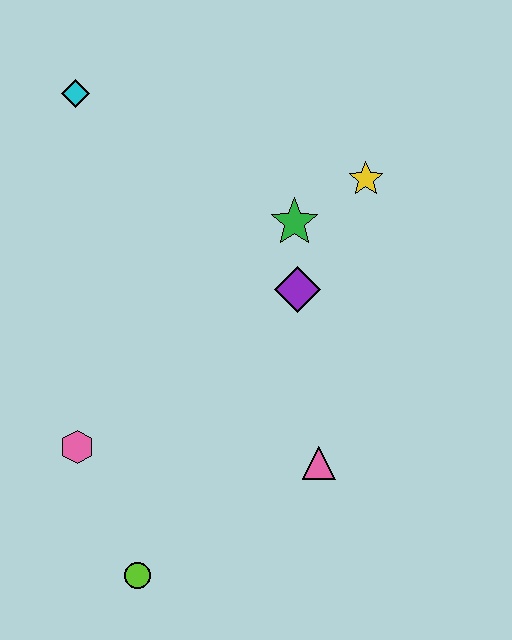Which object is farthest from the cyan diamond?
The lime circle is farthest from the cyan diamond.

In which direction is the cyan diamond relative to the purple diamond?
The cyan diamond is to the left of the purple diamond.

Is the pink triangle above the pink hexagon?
No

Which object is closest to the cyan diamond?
The green star is closest to the cyan diamond.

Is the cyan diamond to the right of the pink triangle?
No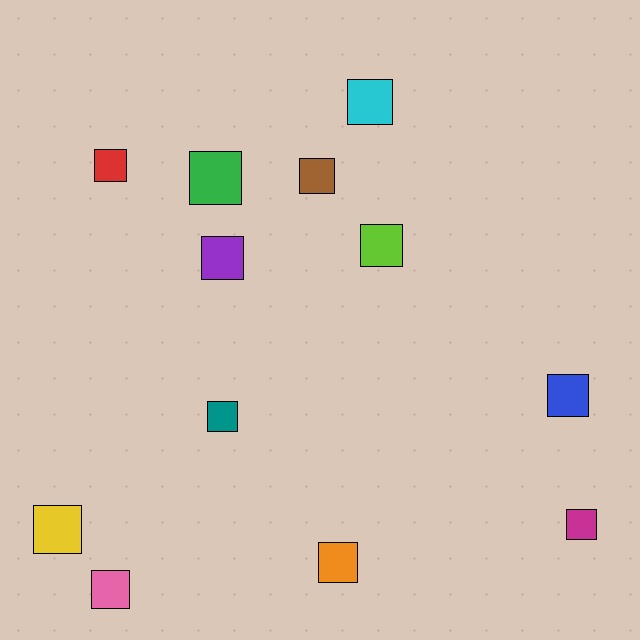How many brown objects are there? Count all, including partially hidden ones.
There is 1 brown object.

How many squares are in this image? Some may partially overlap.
There are 12 squares.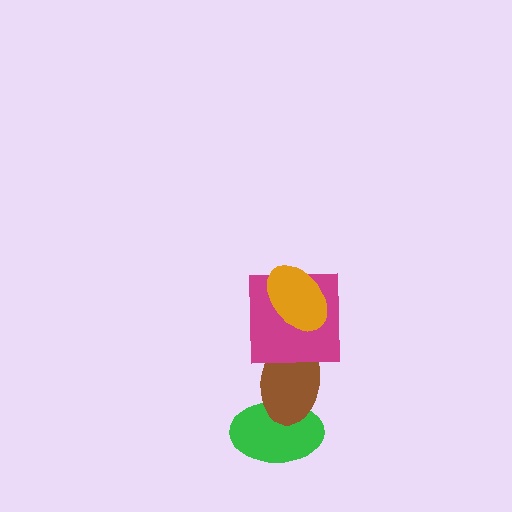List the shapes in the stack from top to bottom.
From top to bottom: the orange ellipse, the magenta square, the brown ellipse, the green ellipse.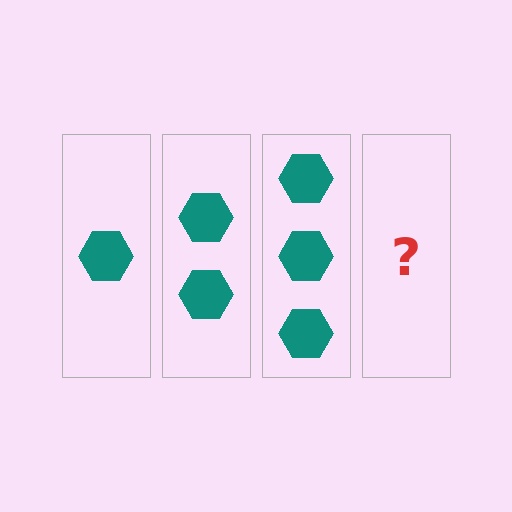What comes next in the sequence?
The next element should be 4 hexagons.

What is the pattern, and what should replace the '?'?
The pattern is that each step adds one more hexagon. The '?' should be 4 hexagons.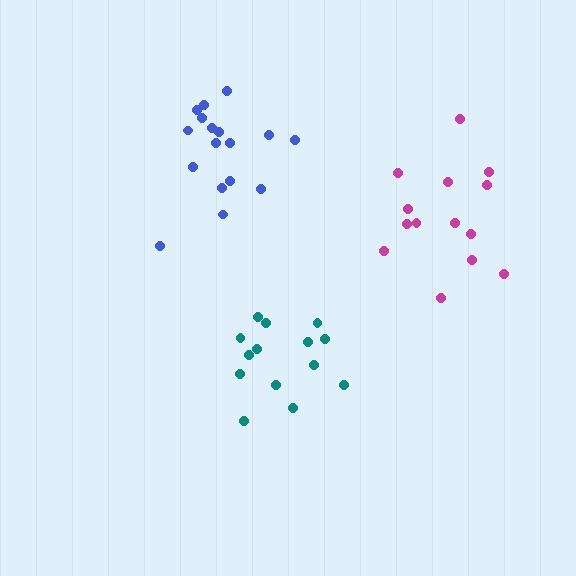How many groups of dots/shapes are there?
There are 3 groups.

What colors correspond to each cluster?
The clusters are colored: magenta, blue, teal.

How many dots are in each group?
Group 1: 14 dots, Group 2: 17 dots, Group 3: 14 dots (45 total).